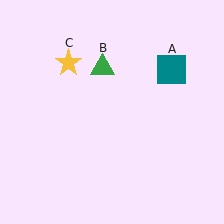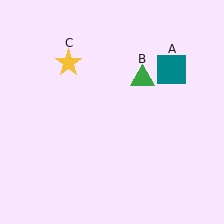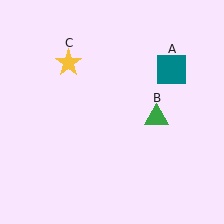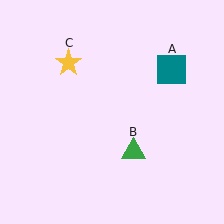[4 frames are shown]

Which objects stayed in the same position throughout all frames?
Teal square (object A) and yellow star (object C) remained stationary.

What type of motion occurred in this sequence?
The green triangle (object B) rotated clockwise around the center of the scene.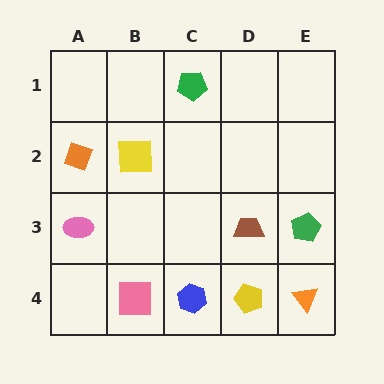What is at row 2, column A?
An orange diamond.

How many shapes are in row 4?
4 shapes.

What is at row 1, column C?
A green pentagon.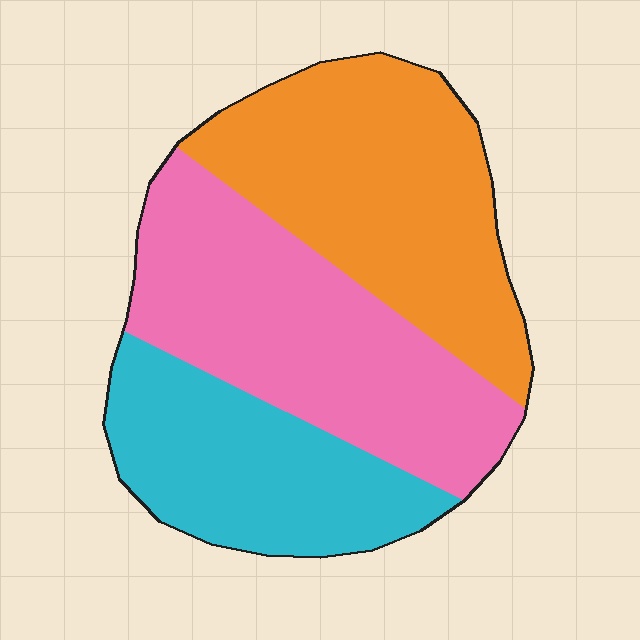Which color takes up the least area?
Cyan, at roughly 25%.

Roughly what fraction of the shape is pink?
Pink takes up about three eighths (3/8) of the shape.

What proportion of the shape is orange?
Orange covers roughly 35% of the shape.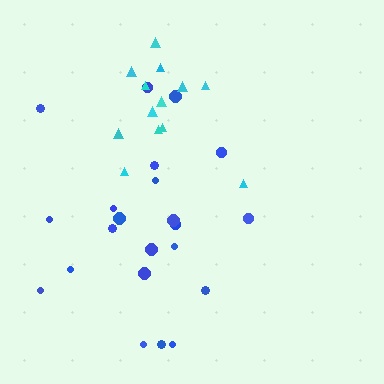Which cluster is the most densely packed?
Cyan.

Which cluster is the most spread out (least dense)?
Blue.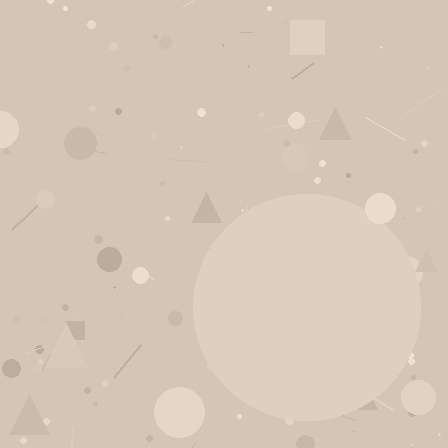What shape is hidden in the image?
A circle is hidden in the image.